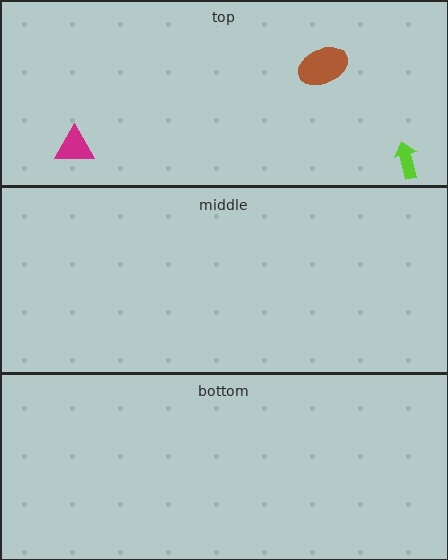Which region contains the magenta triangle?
The top region.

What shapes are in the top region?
The lime arrow, the brown ellipse, the magenta triangle.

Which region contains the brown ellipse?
The top region.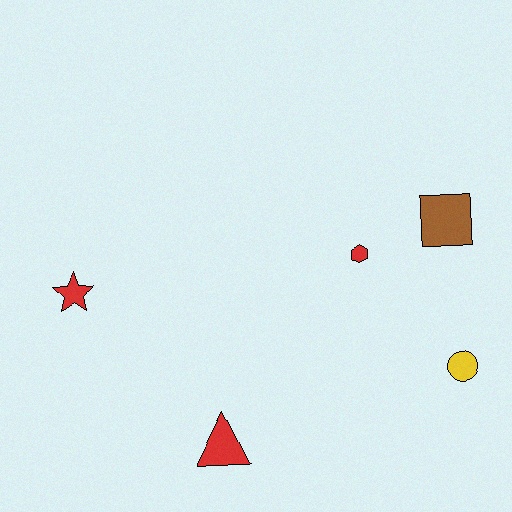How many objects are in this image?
There are 5 objects.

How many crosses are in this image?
There are no crosses.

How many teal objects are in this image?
There are no teal objects.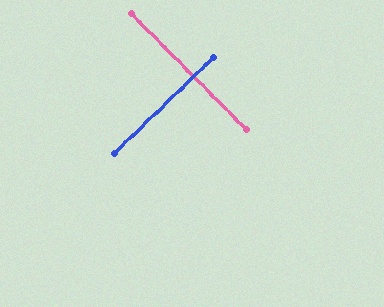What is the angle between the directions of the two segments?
Approximately 90 degrees.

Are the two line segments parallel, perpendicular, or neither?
Perpendicular — they meet at approximately 90°.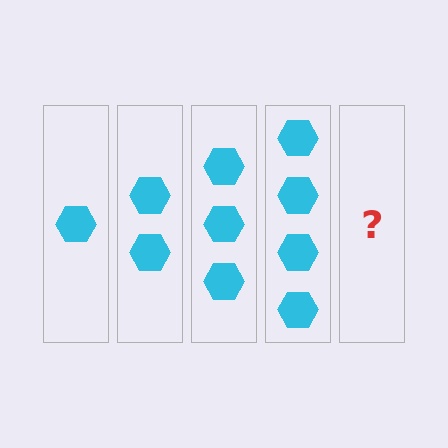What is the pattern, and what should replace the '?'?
The pattern is that each step adds one more hexagon. The '?' should be 5 hexagons.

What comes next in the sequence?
The next element should be 5 hexagons.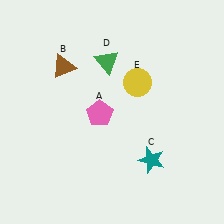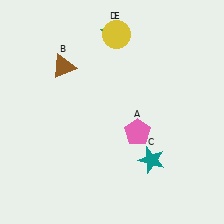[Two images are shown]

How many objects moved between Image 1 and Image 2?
3 objects moved between the two images.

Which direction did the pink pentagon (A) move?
The pink pentagon (A) moved right.